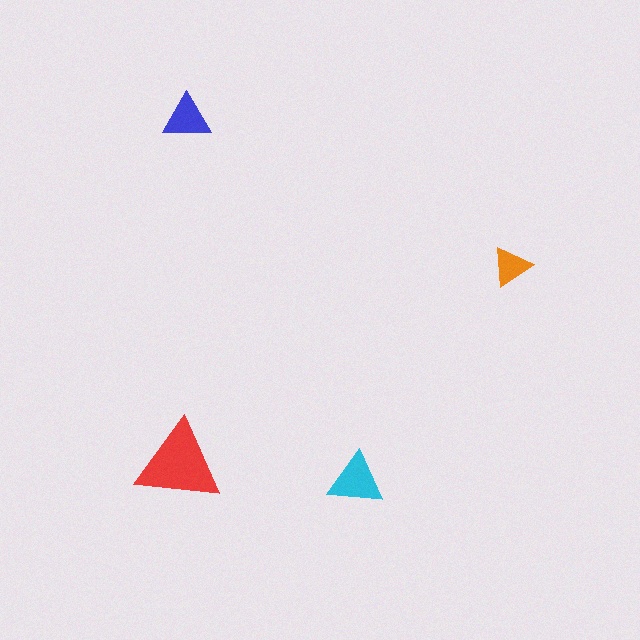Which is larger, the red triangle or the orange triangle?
The red one.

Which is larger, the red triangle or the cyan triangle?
The red one.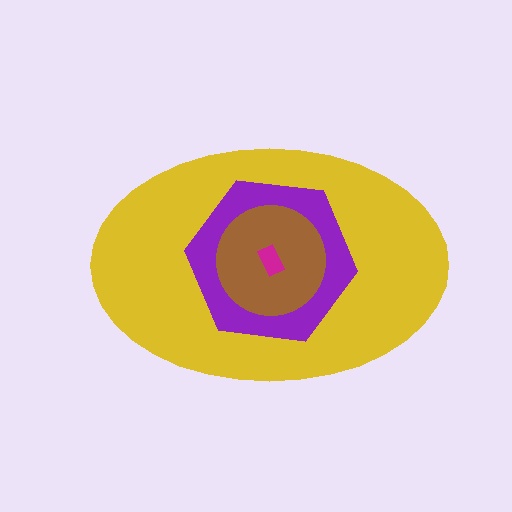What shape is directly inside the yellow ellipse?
The purple hexagon.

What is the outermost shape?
The yellow ellipse.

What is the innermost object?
The magenta rectangle.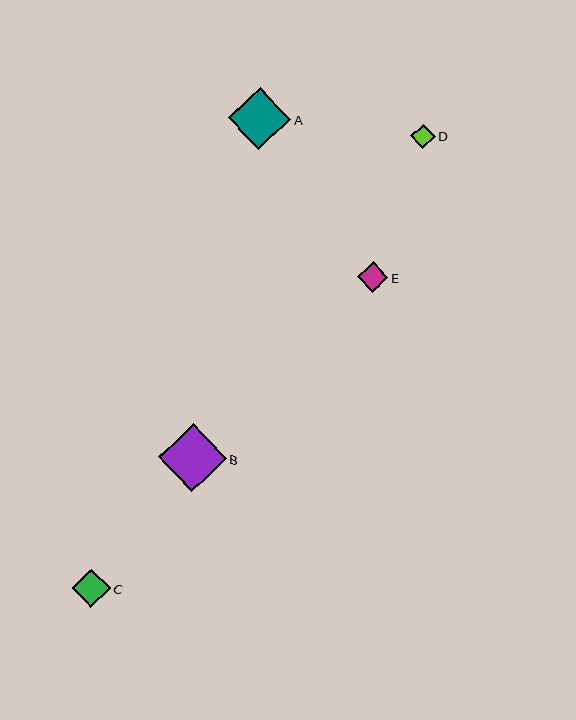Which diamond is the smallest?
Diamond D is the smallest with a size of approximately 24 pixels.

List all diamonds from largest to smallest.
From largest to smallest: B, A, C, E, D.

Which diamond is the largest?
Diamond B is the largest with a size of approximately 67 pixels.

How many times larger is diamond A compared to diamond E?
Diamond A is approximately 2.1 times the size of diamond E.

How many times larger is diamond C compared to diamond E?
Diamond C is approximately 1.3 times the size of diamond E.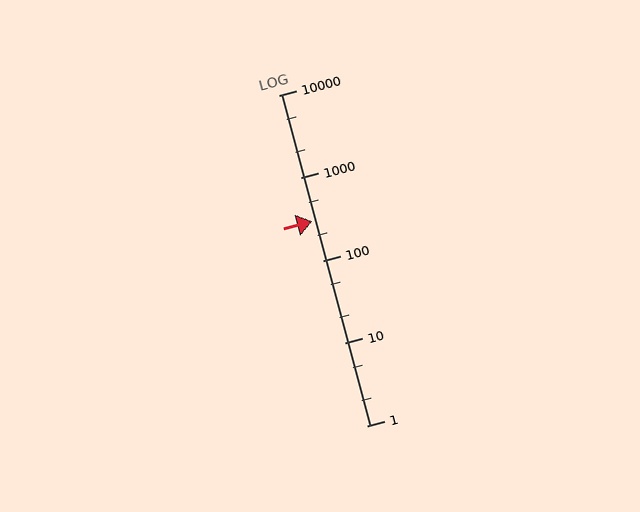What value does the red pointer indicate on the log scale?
The pointer indicates approximately 300.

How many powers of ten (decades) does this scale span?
The scale spans 4 decades, from 1 to 10000.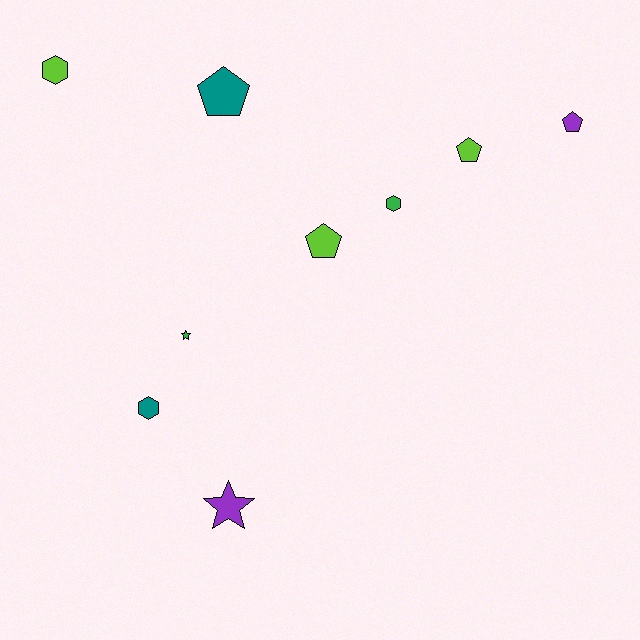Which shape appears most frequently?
Pentagon, with 4 objects.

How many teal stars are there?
There are no teal stars.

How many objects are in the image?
There are 9 objects.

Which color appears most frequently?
Lime, with 3 objects.